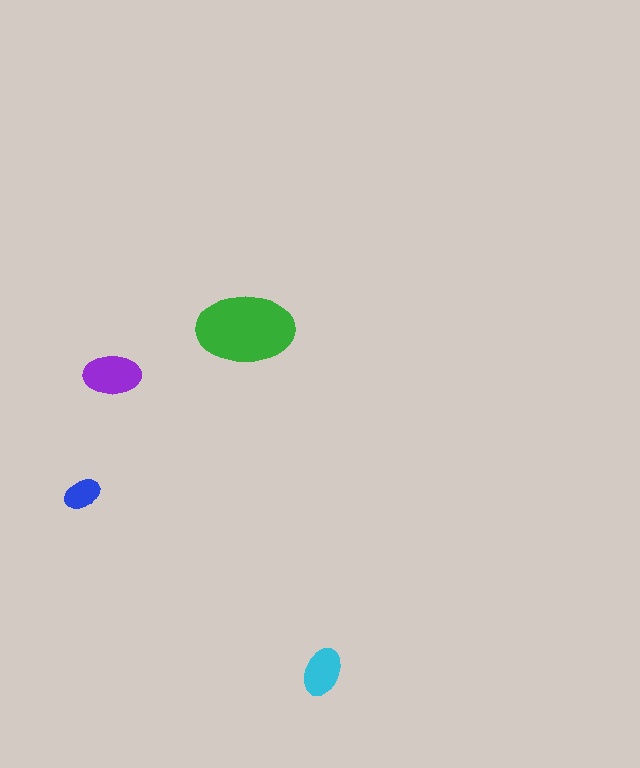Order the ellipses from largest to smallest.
the green one, the purple one, the cyan one, the blue one.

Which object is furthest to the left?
The blue ellipse is leftmost.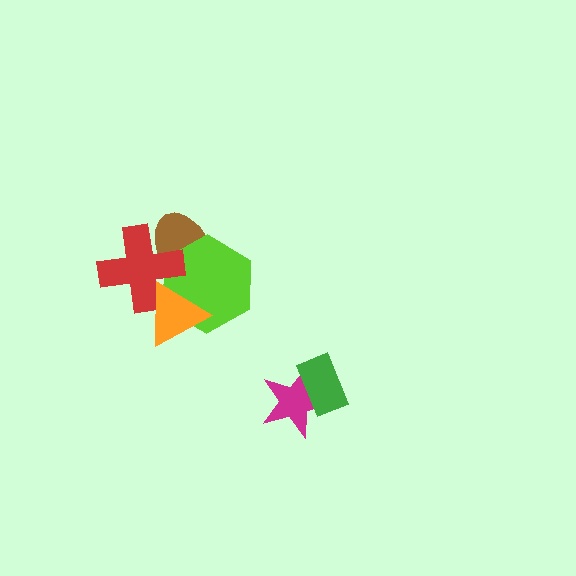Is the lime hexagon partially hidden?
Yes, it is partially covered by another shape.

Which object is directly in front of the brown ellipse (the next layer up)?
The lime hexagon is directly in front of the brown ellipse.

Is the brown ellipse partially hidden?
Yes, it is partially covered by another shape.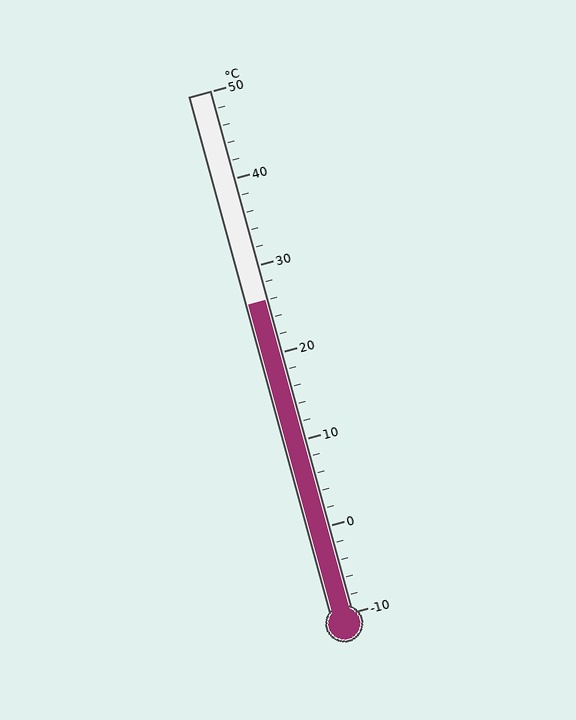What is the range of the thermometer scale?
The thermometer scale ranges from -10°C to 50°C.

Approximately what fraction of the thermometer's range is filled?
The thermometer is filled to approximately 60% of its range.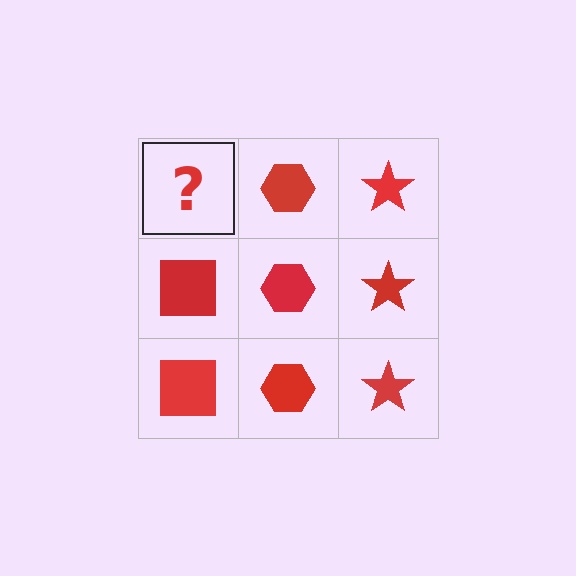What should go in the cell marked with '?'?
The missing cell should contain a red square.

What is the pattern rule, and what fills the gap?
The rule is that each column has a consistent shape. The gap should be filled with a red square.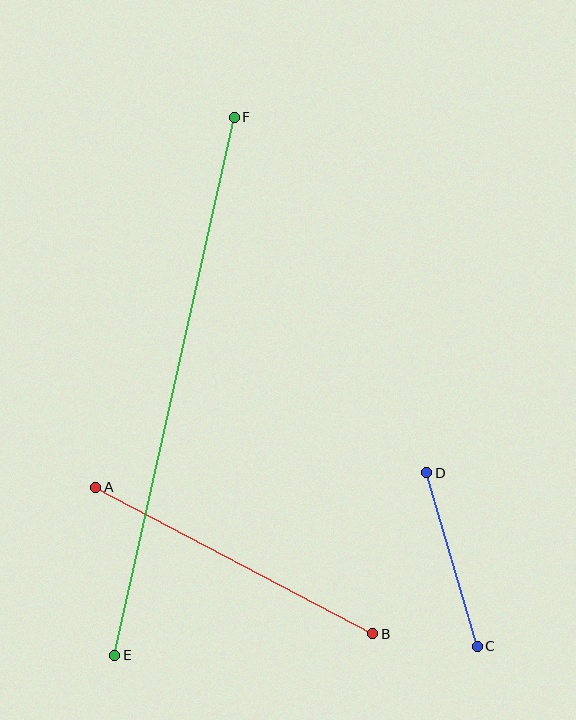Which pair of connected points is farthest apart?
Points E and F are farthest apart.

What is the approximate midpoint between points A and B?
The midpoint is at approximately (234, 561) pixels.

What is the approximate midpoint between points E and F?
The midpoint is at approximately (175, 386) pixels.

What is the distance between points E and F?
The distance is approximately 551 pixels.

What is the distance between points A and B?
The distance is approximately 313 pixels.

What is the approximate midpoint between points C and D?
The midpoint is at approximately (452, 560) pixels.